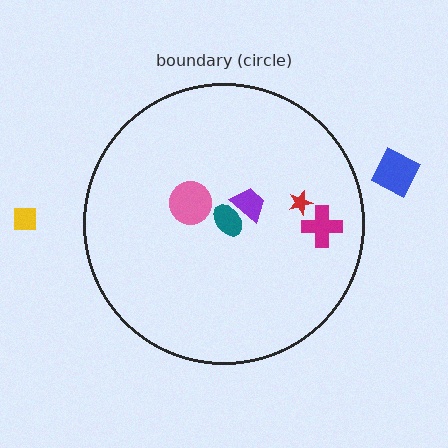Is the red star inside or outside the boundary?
Inside.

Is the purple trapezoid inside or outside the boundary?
Inside.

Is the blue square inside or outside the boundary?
Outside.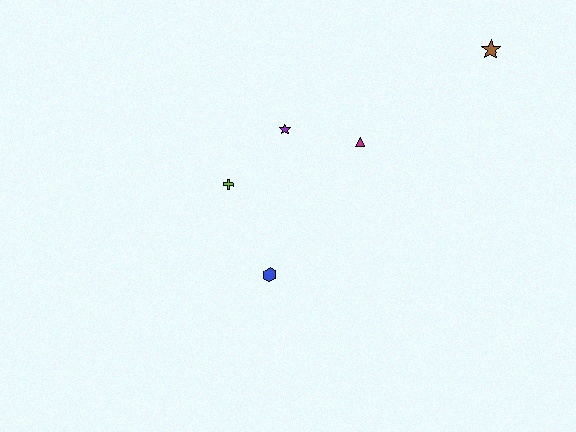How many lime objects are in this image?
There is 1 lime object.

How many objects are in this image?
There are 5 objects.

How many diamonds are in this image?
There are no diamonds.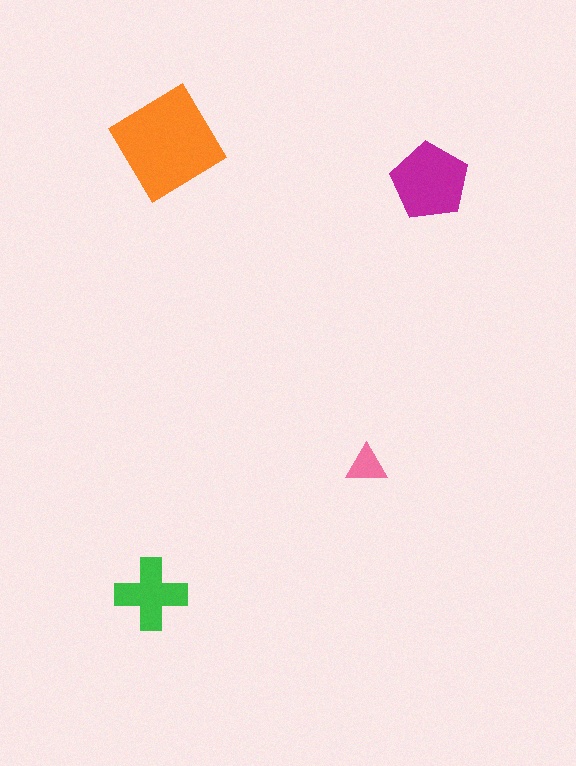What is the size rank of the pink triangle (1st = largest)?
4th.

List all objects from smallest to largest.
The pink triangle, the green cross, the magenta pentagon, the orange diamond.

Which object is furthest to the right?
The magenta pentagon is rightmost.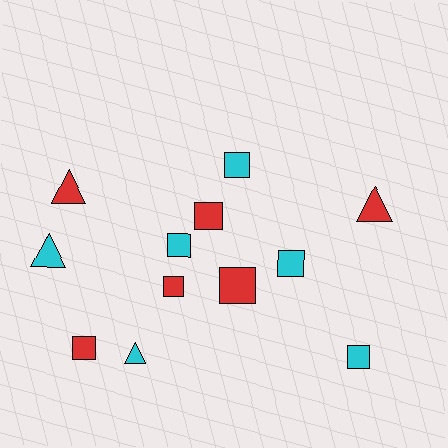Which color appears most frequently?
Cyan, with 6 objects.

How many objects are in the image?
There are 12 objects.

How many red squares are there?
There are 4 red squares.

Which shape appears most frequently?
Square, with 8 objects.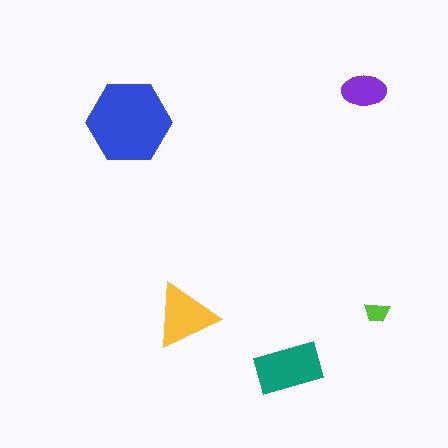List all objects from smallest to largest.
The lime trapezoid, the purple ellipse, the yellow triangle, the teal rectangle, the blue hexagon.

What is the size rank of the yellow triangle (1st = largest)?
3rd.